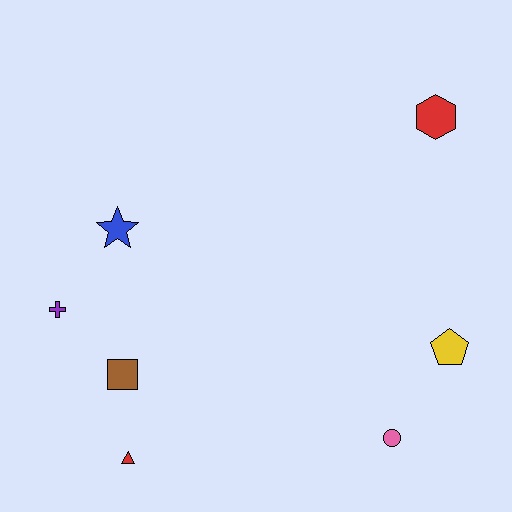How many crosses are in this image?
There is 1 cross.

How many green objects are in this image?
There are no green objects.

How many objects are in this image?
There are 7 objects.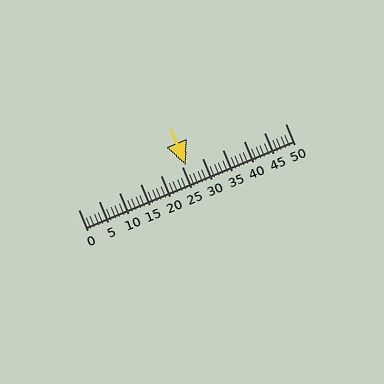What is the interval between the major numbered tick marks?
The major tick marks are spaced 5 units apart.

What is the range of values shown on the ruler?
The ruler shows values from 0 to 50.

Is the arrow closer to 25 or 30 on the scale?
The arrow is closer to 25.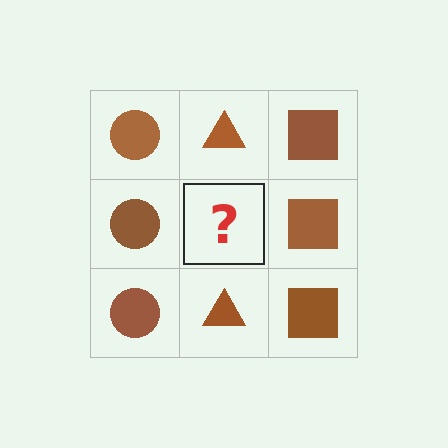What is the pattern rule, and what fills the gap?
The rule is that each column has a consistent shape. The gap should be filled with a brown triangle.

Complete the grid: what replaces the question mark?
The question mark should be replaced with a brown triangle.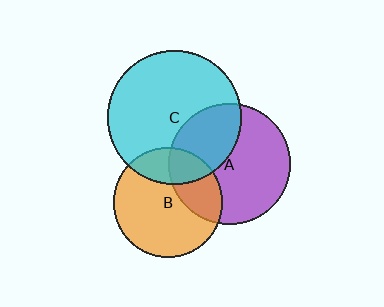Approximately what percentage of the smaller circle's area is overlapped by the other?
Approximately 25%.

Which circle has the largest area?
Circle C (cyan).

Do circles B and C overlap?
Yes.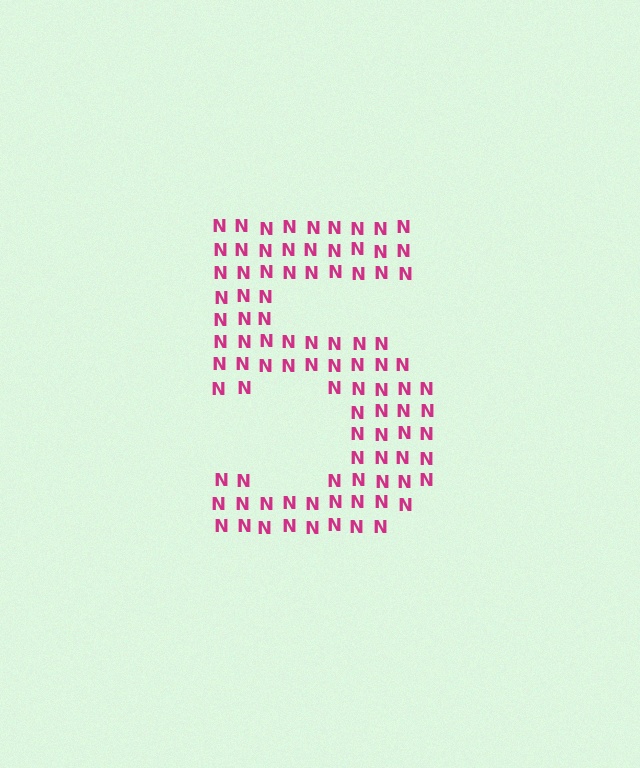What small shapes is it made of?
It is made of small letter N's.